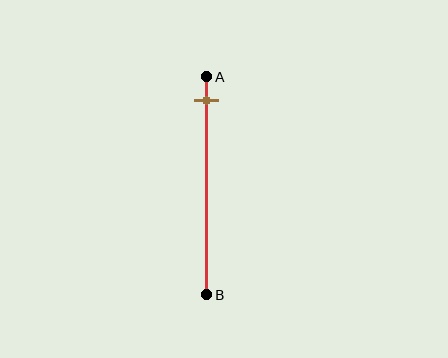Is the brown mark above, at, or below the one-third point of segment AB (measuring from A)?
The brown mark is above the one-third point of segment AB.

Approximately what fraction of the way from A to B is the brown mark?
The brown mark is approximately 10% of the way from A to B.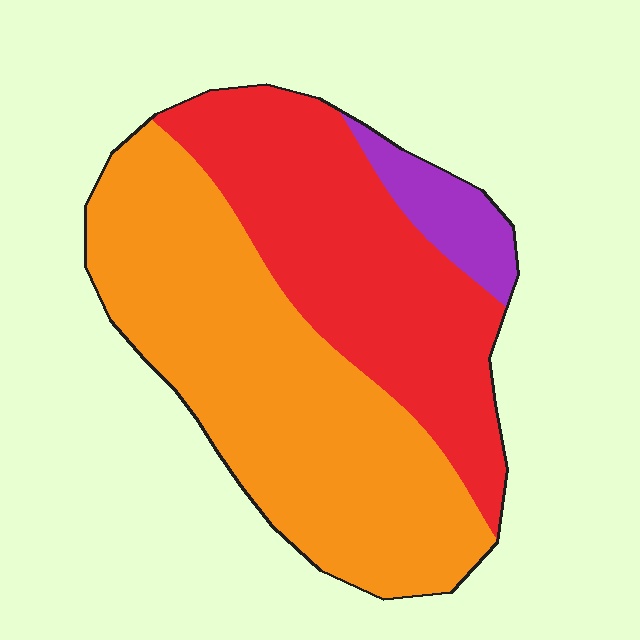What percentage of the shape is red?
Red covers 39% of the shape.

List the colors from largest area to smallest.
From largest to smallest: orange, red, purple.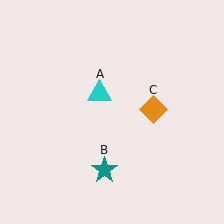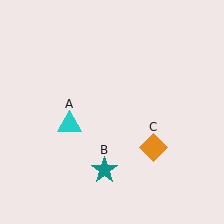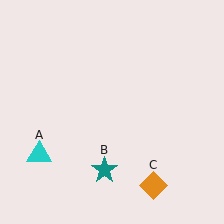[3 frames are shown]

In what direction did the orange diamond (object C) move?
The orange diamond (object C) moved down.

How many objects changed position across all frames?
2 objects changed position: cyan triangle (object A), orange diamond (object C).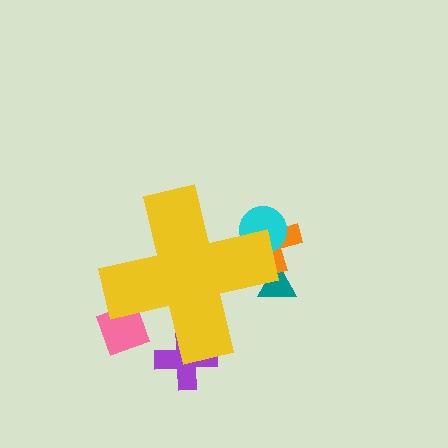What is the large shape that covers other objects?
A yellow cross.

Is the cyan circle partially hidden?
Yes, the cyan circle is partially hidden behind the yellow cross.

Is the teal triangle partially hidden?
Yes, the teal triangle is partially hidden behind the yellow cross.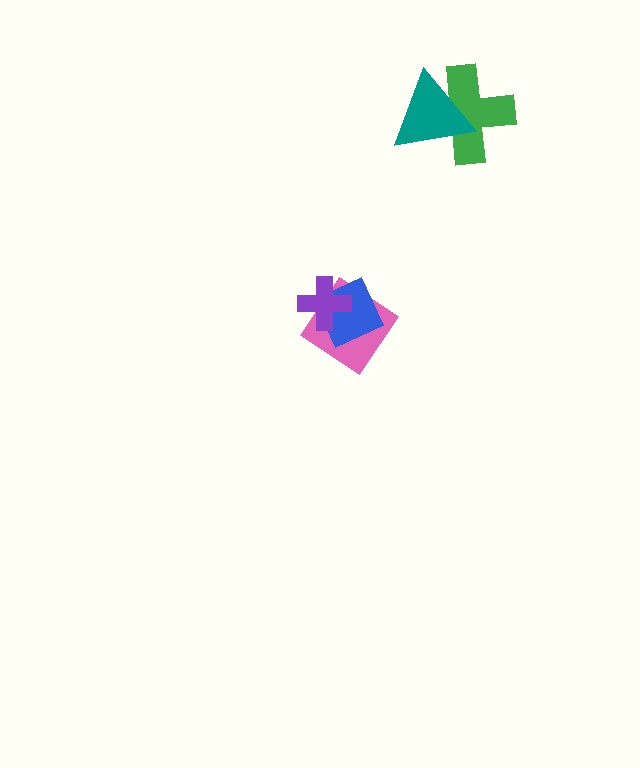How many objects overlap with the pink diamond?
2 objects overlap with the pink diamond.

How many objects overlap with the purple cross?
2 objects overlap with the purple cross.